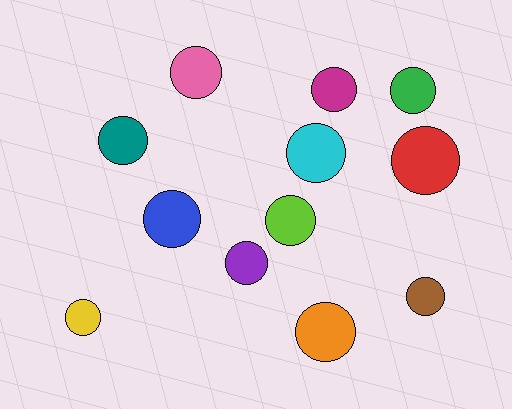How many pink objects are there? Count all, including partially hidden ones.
There is 1 pink object.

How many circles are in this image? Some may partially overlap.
There are 12 circles.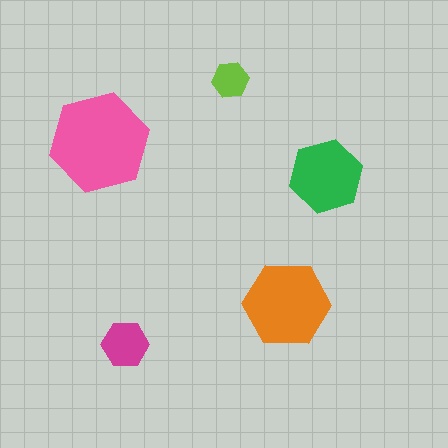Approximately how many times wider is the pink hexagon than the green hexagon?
About 1.5 times wider.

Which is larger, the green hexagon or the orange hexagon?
The orange one.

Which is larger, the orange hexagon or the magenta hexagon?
The orange one.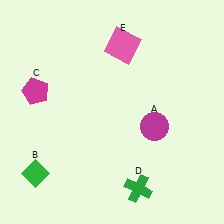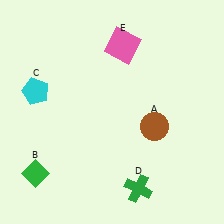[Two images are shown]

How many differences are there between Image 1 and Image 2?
There are 2 differences between the two images.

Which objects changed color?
A changed from magenta to brown. C changed from magenta to cyan.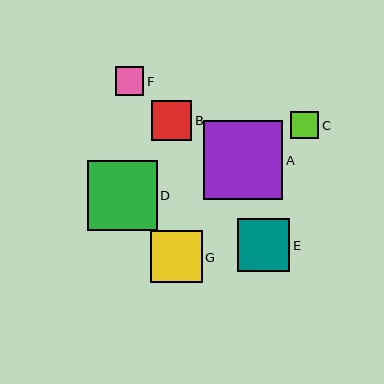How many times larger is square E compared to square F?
Square E is approximately 1.8 times the size of square F.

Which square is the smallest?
Square C is the smallest with a size of approximately 28 pixels.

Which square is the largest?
Square A is the largest with a size of approximately 79 pixels.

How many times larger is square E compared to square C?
Square E is approximately 1.9 times the size of square C.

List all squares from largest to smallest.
From largest to smallest: A, D, E, G, B, F, C.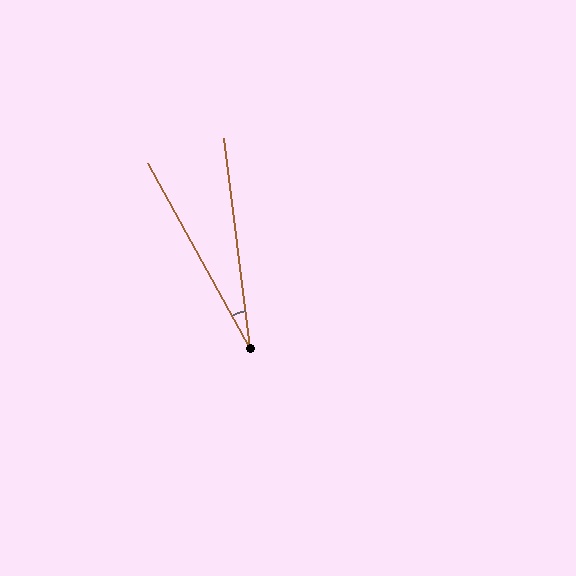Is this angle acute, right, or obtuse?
It is acute.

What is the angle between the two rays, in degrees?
Approximately 22 degrees.